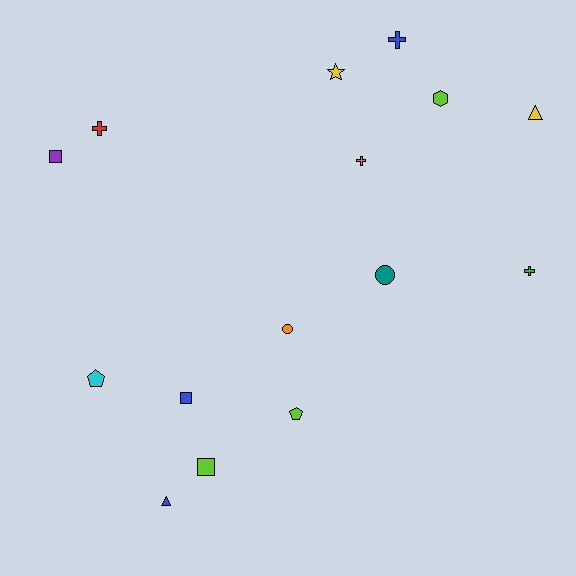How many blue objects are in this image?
There are 3 blue objects.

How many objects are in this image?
There are 15 objects.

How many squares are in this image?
There are 3 squares.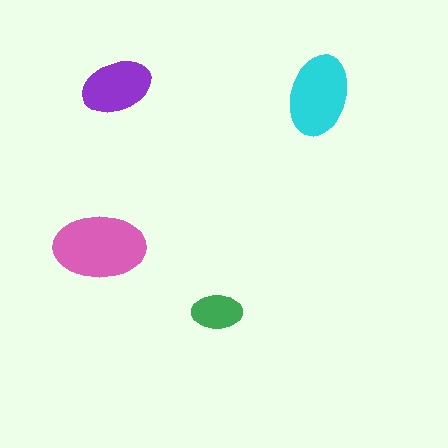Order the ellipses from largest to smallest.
the pink one, the cyan one, the purple one, the green one.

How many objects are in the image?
There are 4 objects in the image.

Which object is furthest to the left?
The pink ellipse is leftmost.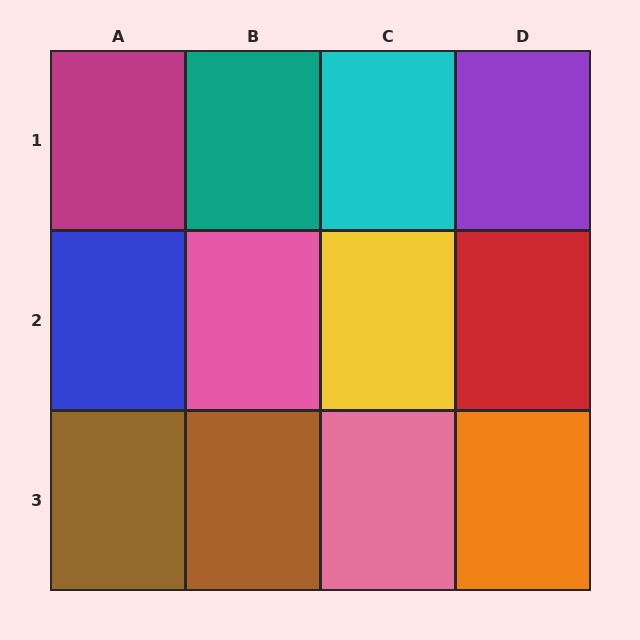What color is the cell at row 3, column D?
Orange.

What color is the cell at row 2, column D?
Red.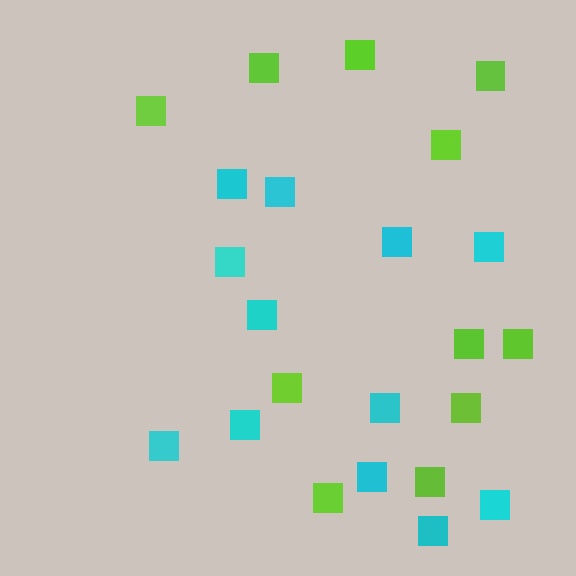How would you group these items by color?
There are 2 groups: one group of cyan squares (12) and one group of lime squares (11).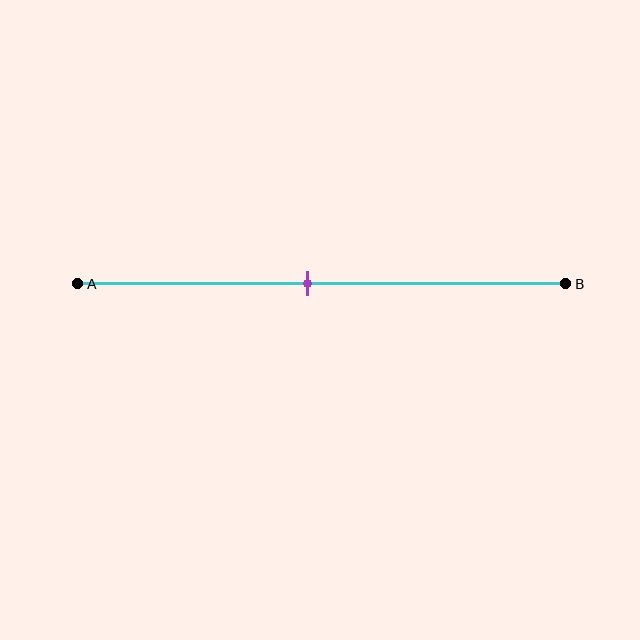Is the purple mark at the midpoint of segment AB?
Yes, the mark is approximately at the midpoint.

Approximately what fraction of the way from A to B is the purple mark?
The purple mark is approximately 45% of the way from A to B.